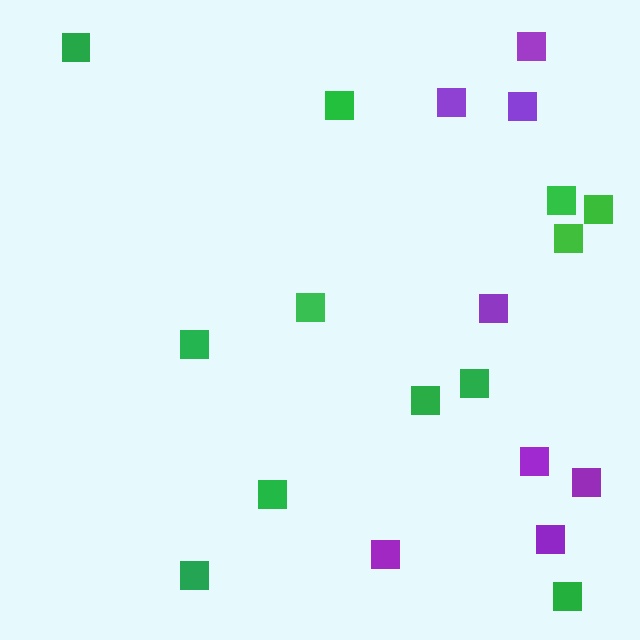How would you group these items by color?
There are 2 groups: one group of purple squares (8) and one group of green squares (12).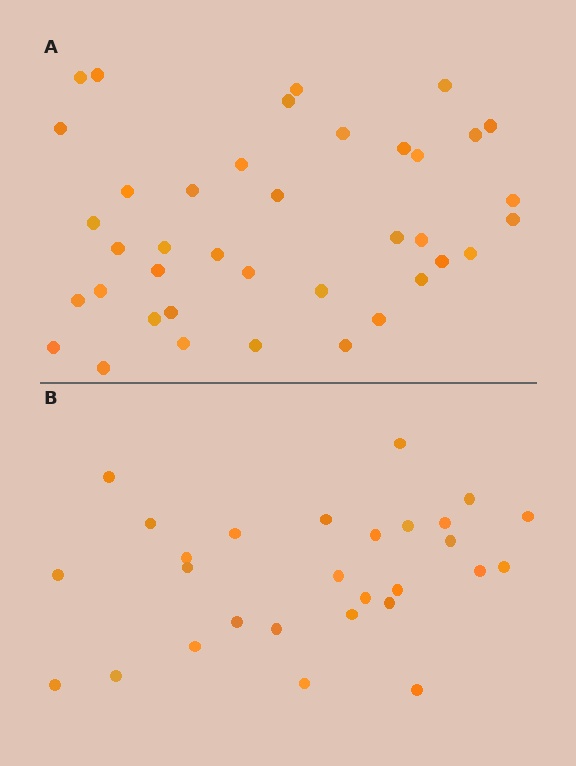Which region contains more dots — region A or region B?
Region A (the top region) has more dots.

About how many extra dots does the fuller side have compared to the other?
Region A has roughly 12 or so more dots than region B.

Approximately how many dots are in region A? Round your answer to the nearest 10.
About 40 dots. (The exact count is 39, which rounds to 40.)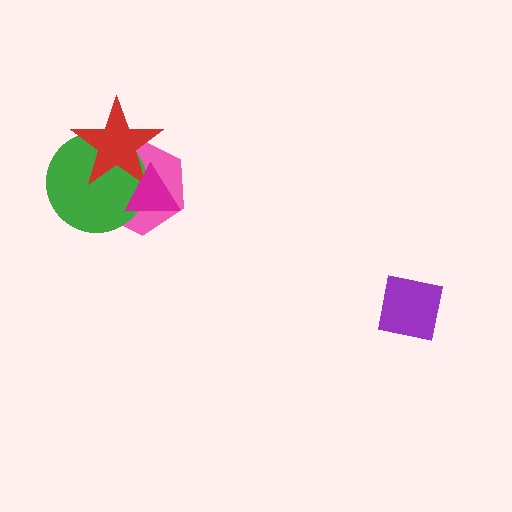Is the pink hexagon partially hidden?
Yes, it is partially covered by another shape.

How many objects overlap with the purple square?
0 objects overlap with the purple square.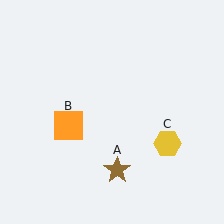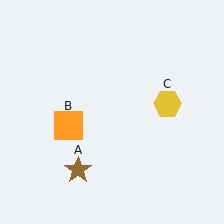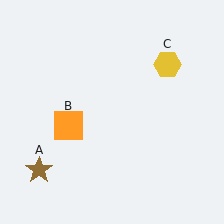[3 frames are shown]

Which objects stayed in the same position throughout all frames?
Orange square (object B) remained stationary.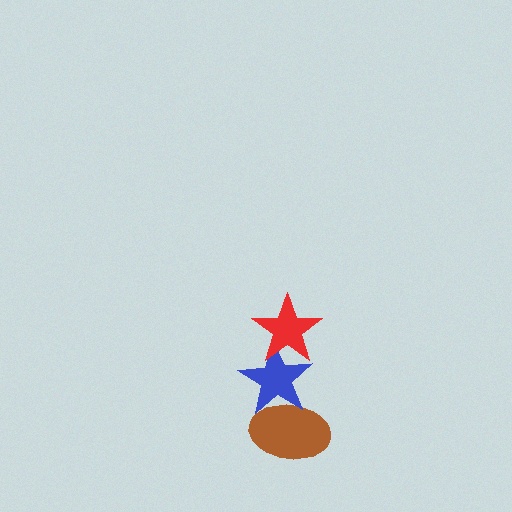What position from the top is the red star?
The red star is 1st from the top.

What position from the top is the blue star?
The blue star is 2nd from the top.